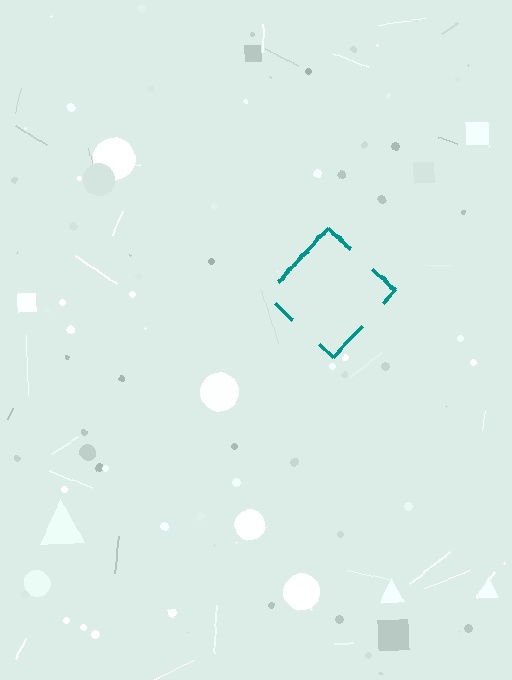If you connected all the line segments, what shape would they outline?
They would outline a diamond.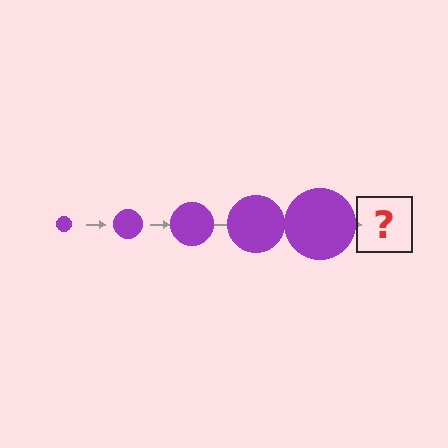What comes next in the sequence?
The next element should be a purple circle, larger than the previous one.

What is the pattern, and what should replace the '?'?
The pattern is that the circle gets progressively larger each step. The '?' should be a purple circle, larger than the previous one.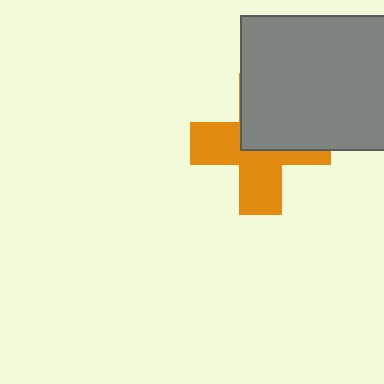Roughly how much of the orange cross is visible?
About half of it is visible (roughly 54%).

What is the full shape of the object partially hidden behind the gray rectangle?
The partially hidden object is an orange cross.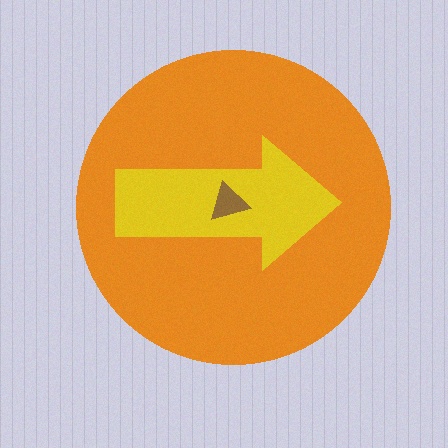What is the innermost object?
The brown triangle.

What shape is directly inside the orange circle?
The yellow arrow.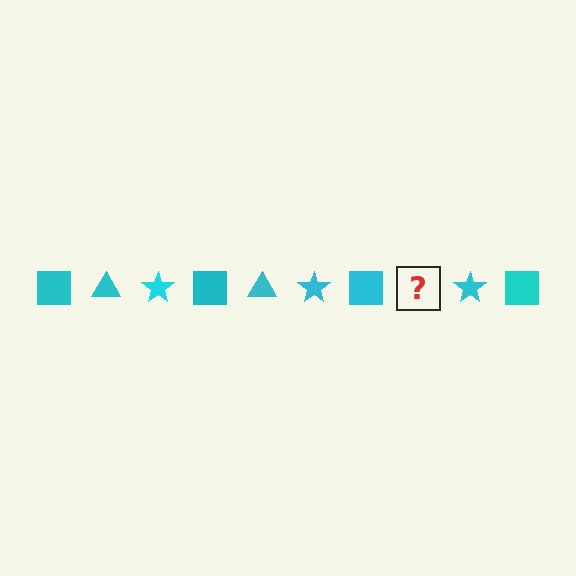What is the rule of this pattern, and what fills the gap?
The rule is that the pattern cycles through square, triangle, star shapes in cyan. The gap should be filled with a cyan triangle.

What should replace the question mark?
The question mark should be replaced with a cyan triangle.